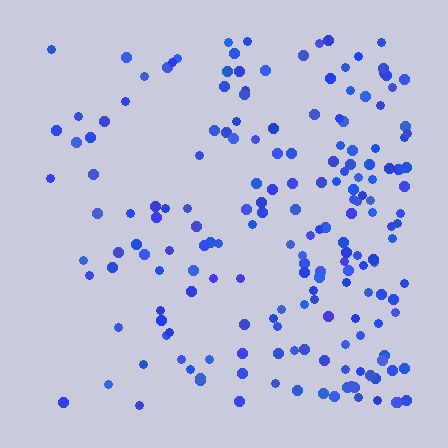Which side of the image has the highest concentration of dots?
The right.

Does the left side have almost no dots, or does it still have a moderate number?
Still a moderate number, just noticeably fewer than the right.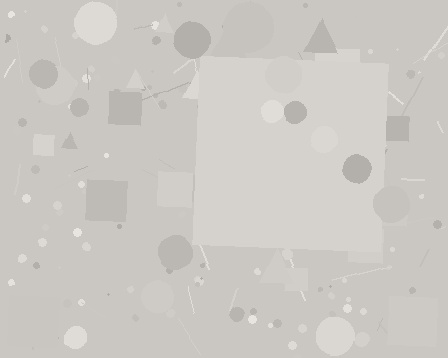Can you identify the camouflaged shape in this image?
The camouflaged shape is a square.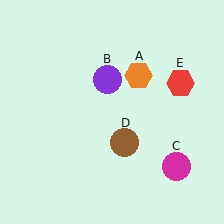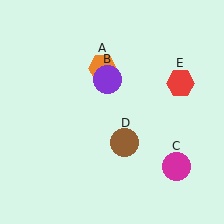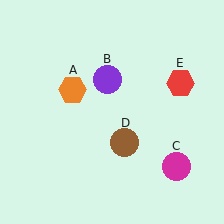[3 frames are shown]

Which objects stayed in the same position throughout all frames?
Purple circle (object B) and magenta circle (object C) and brown circle (object D) and red hexagon (object E) remained stationary.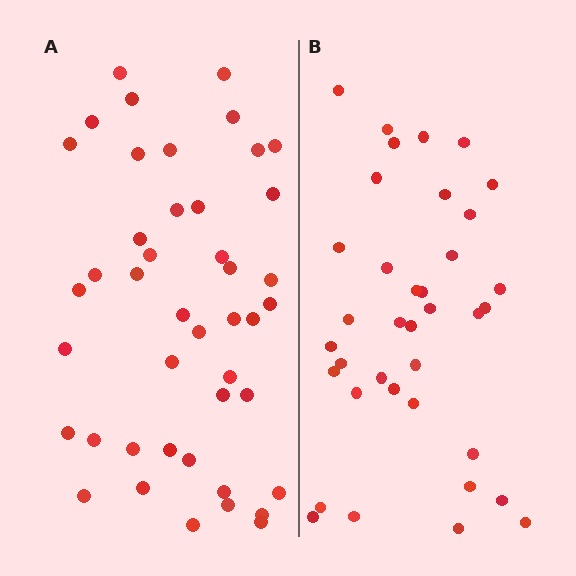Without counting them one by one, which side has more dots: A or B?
Region A (the left region) has more dots.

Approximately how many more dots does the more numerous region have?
Region A has roughly 8 or so more dots than region B.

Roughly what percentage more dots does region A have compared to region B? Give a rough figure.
About 20% more.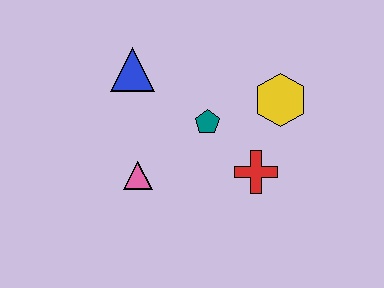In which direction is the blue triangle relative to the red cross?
The blue triangle is to the left of the red cross.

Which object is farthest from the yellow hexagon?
The pink triangle is farthest from the yellow hexagon.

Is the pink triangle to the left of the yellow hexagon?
Yes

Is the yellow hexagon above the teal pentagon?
Yes